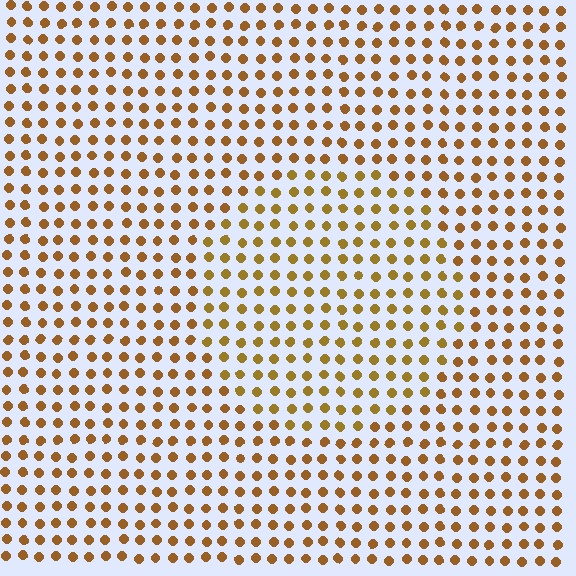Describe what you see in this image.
The image is filled with small brown elements in a uniform arrangement. A circle-shaped region is visible where the elements are tinted to a slightly different hue, forming a subtle color boundary.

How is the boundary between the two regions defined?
The boundary is defined purely by a slight shift in hue (about 15 degrees). Spacing, size, and orientation are identical on both sides.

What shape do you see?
I see a circle.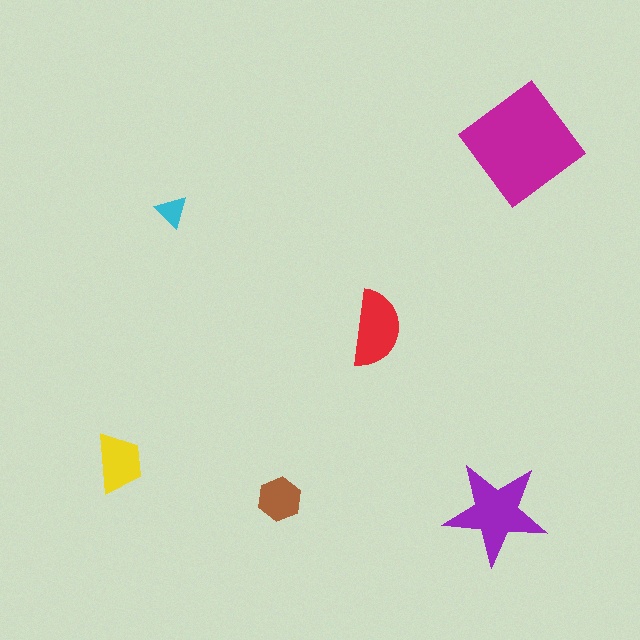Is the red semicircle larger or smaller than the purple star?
Smaller.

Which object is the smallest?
The cyan triangle.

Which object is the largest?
The magenta diamond.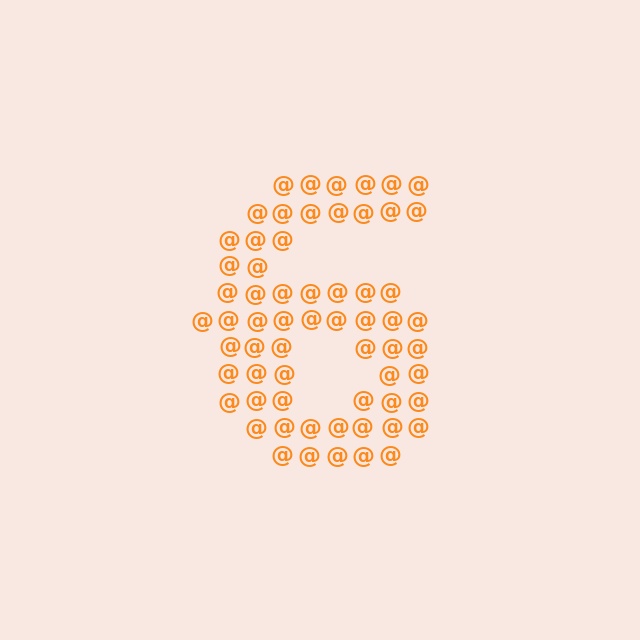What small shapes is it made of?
It is made of small at signs.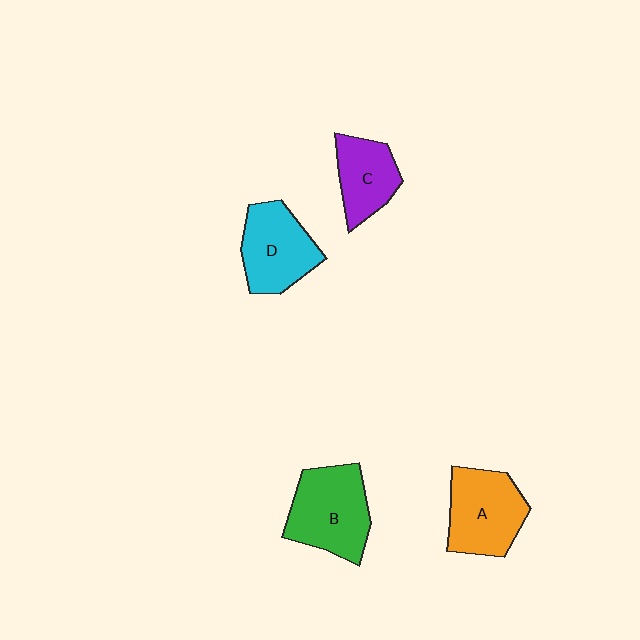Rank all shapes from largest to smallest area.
From largest to smallest: B (green), A (orange), D (cyan), C (purple).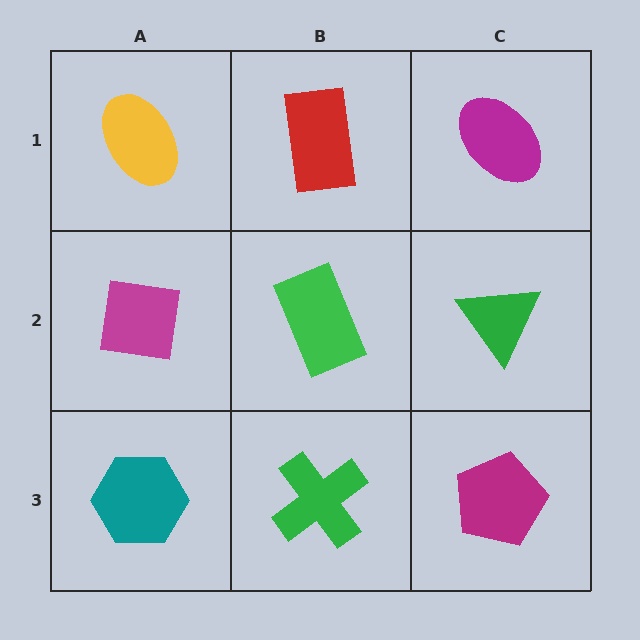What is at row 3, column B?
A green cross.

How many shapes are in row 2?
3 shapes.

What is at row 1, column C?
A magenta ellipse.